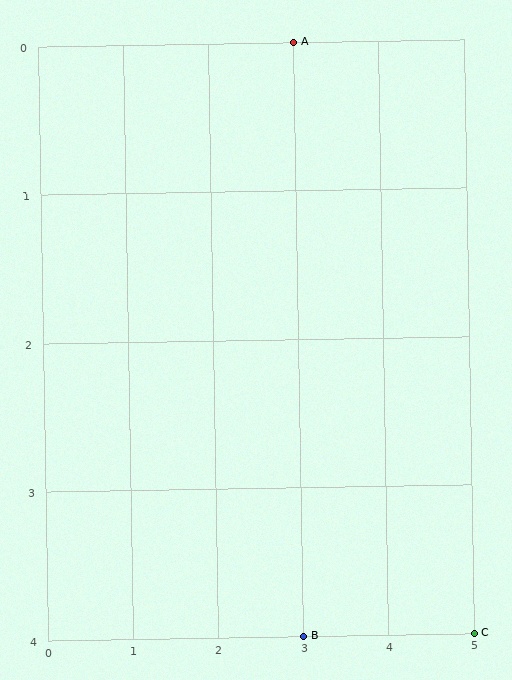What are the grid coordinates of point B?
Point B is at grid coordinates (3, 4).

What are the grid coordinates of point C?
Point C is at grid coordinates (5, 4).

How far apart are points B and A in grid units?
Points B and A are 4 rows apart.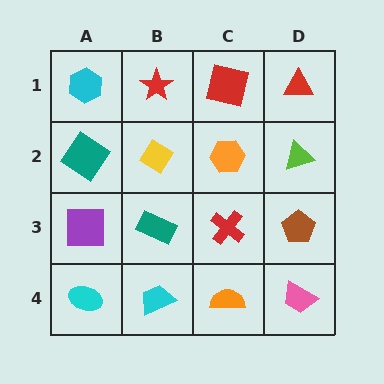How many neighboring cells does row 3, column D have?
3.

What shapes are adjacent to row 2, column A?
A cyan hexagon (row 1, column A), a purple square (row 3, column A), a yellow diamond (row 2, column B).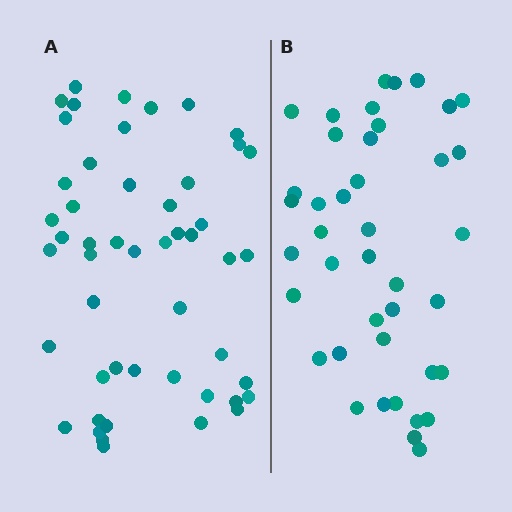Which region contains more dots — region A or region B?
Region A (the left region) has more dots.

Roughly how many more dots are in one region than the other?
Region A has roughly 8 or so more dots than region B.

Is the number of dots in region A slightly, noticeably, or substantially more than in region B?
Region A has only slightly more — the two regions are fairly close. The ratio is roughly 1.2 to 1.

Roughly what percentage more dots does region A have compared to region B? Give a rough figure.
About 20% more.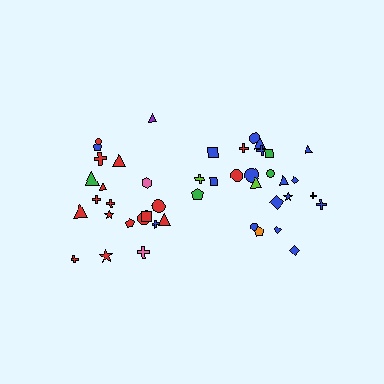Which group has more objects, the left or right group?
The right group.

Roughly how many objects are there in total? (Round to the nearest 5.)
Roughly 45 objects in total.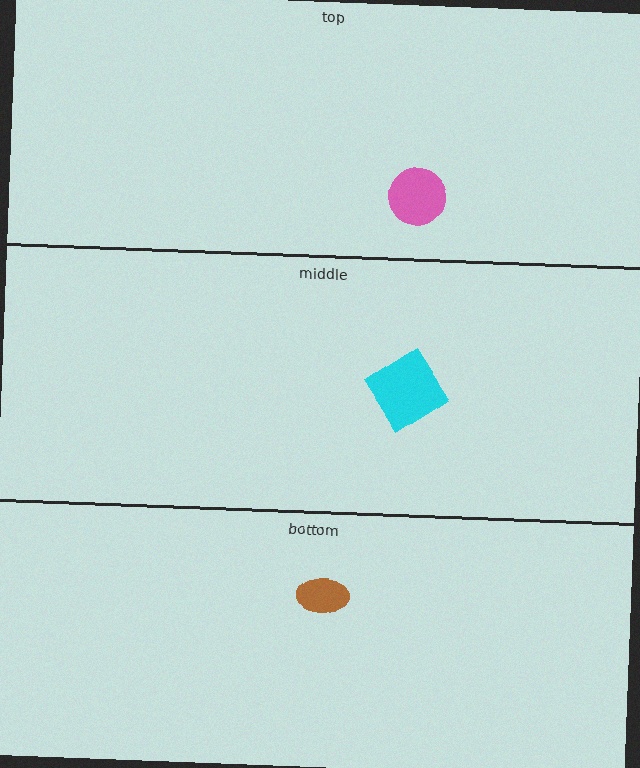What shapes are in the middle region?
The cyan diamond.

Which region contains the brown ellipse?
The bottom region.